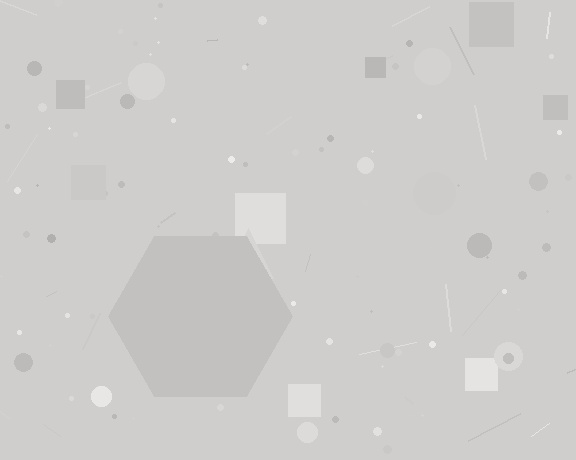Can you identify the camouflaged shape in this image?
The camouflaged shape is a hexagon.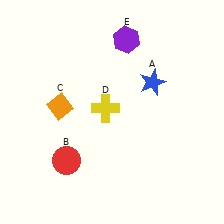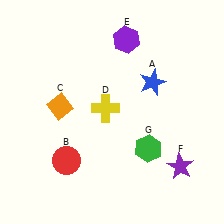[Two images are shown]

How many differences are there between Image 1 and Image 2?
There are 2 differences between the two images.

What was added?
A purple star (F), a green hexagon (G) were added in Image 2.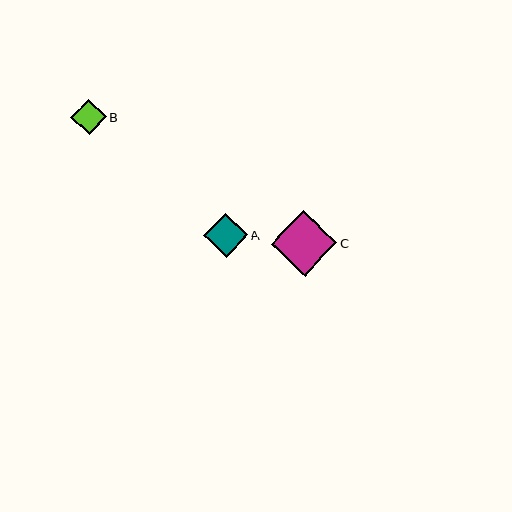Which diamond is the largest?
Diamond C is the largest with a size of approximately 66 pixels.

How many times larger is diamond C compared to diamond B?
Diamond C is approximately 1.9 times the size of diamond B.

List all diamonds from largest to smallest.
From largest to smallest: C, A, B.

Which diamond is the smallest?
Diamond B is the smallest with a size of approximately 35 pixels.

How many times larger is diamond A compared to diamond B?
Diamond A is approximately 1.2 times the size of diamond B.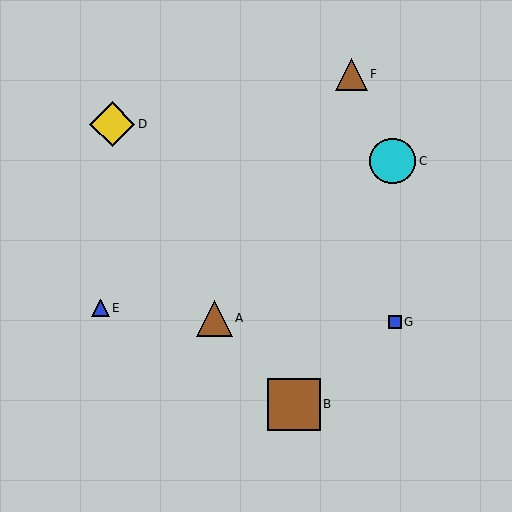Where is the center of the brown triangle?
The center of the brown triangle is at (351, 74).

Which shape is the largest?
The brown square (labeled B) is the largest.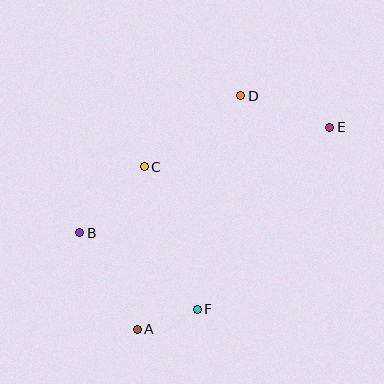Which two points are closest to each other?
Points A and F are closest to each other.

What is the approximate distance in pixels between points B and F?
The distance between B and F is approximately 141 pixels.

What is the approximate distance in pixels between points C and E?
The distance between C and E is approximately 190 pixels.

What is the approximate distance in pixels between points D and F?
The distance between D and F is approximately 218 pixels.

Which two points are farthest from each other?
Points A and E are farthest from each other.